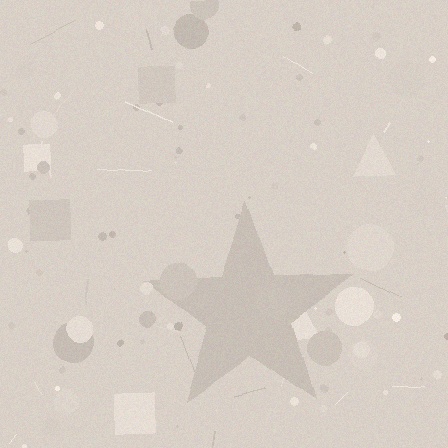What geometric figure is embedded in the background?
A star is embedded in the background.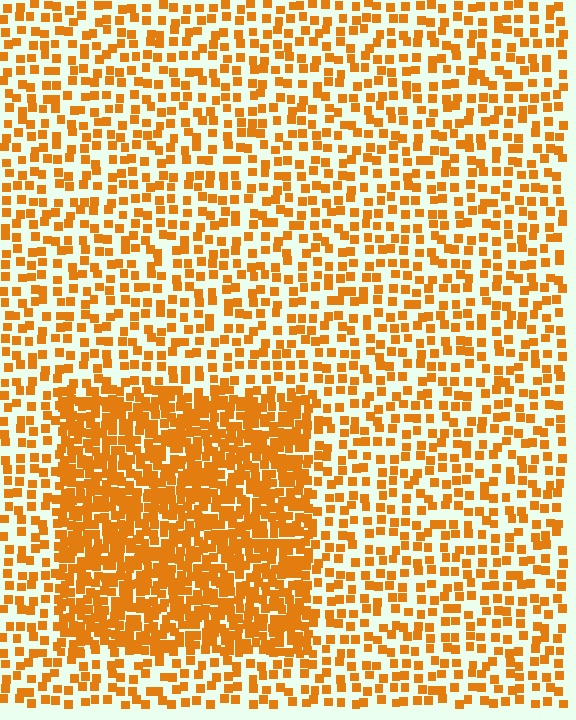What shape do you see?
I see a rectangle.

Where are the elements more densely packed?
The elements are more densely packed inside the rectangle boundary.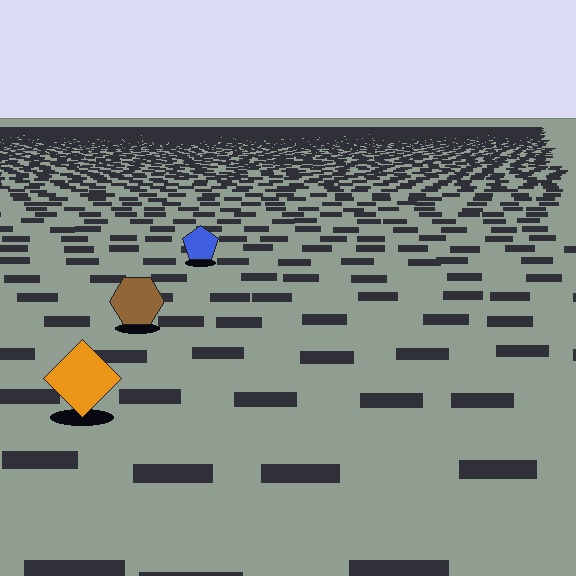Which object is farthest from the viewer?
The blue pentagon is farthest from the viewer. It appears smaller and the ground texture around it is denser.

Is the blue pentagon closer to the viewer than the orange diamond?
No. The orange diamond is closer — you can tell from the texture gradient: the ground texture is coarser near it.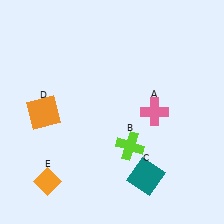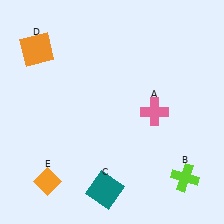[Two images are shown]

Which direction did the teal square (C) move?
The teal square (C) moved left.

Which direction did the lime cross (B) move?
The lime cross (B) moved right.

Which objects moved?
The objects that moved are: the lime cross (B), the teal square (C), the orange square (D).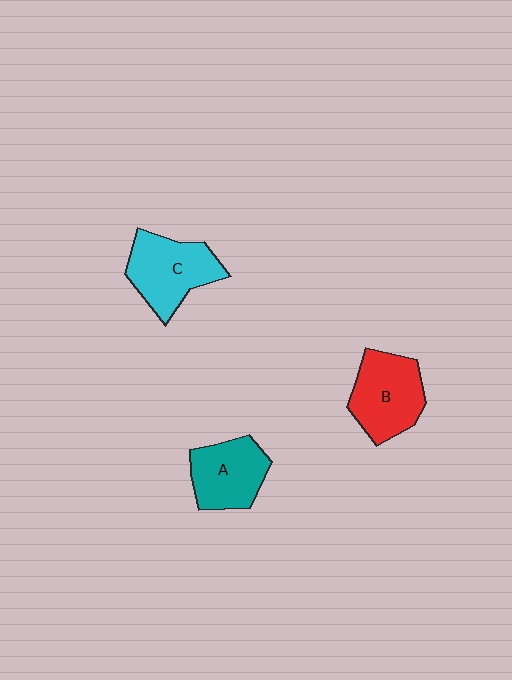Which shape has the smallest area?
Shape A (teal).